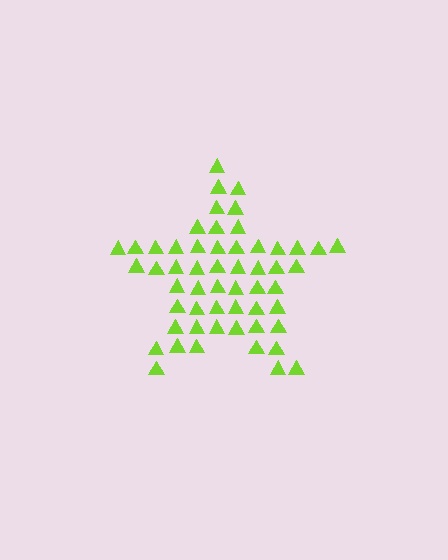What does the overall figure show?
The overall figure shows a star.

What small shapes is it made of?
It is made of small triangles.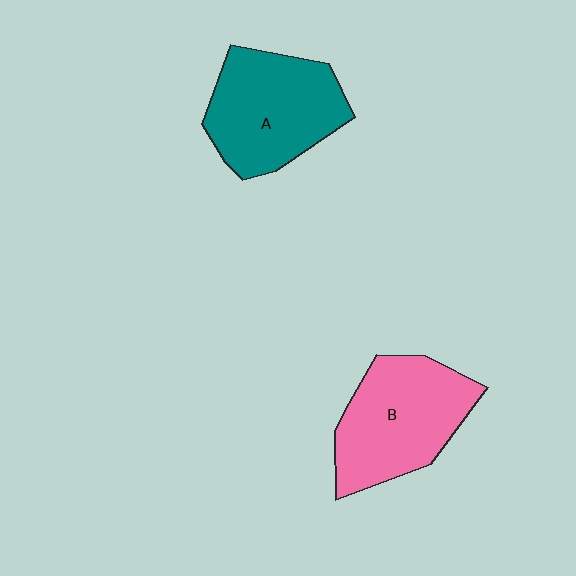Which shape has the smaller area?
Shape A (teal).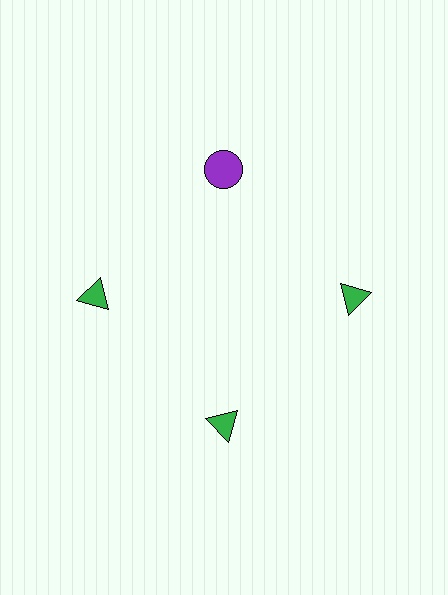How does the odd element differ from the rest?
It differs in both color (purple instead of green) and shape (circle instead of triangle).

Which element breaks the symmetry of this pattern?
The purple circle at roughly the 12 o'clock position breaks the symmetry. All other shapes are green triangles.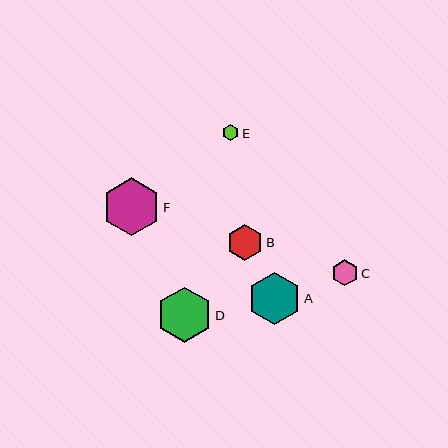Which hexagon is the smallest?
Hexagon E is the smallest with a size of approximately 16 pixels.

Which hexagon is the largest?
Hexagon F is the largest with a size of approximately 58 pixels.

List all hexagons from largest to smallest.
From largest to smallest: F, D, A, B, C, E.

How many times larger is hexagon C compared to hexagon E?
Hexagon C is approximately 1.6 times the size of hexagon E.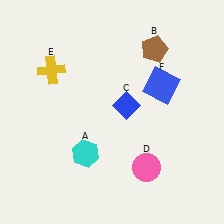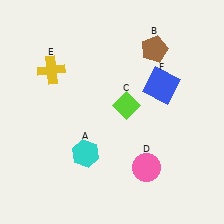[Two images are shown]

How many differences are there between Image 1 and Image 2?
There is 1 difference between the two images.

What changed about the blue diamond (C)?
In Image 1, C is blue. In Image 2, it changed to lime.